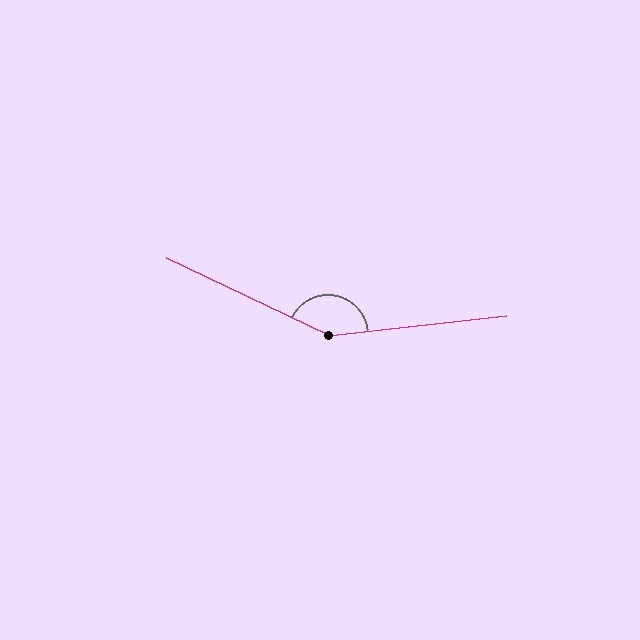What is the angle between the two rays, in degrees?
Approximately 148 degrees.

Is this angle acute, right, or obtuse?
It is obtuse.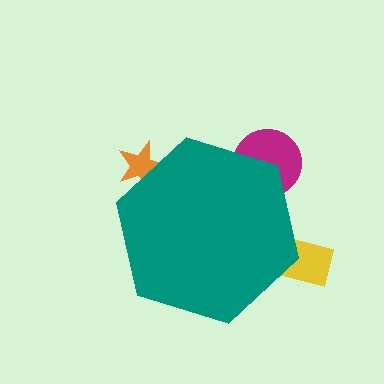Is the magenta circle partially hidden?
Yes, the magenta circle is partially hidden behind the teal hexagon.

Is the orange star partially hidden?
Yes, the orange star is partially hidden behind the teal hexagon.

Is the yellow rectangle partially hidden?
Yes, the yellow rectangle is partially hidden behind the teal hexagon.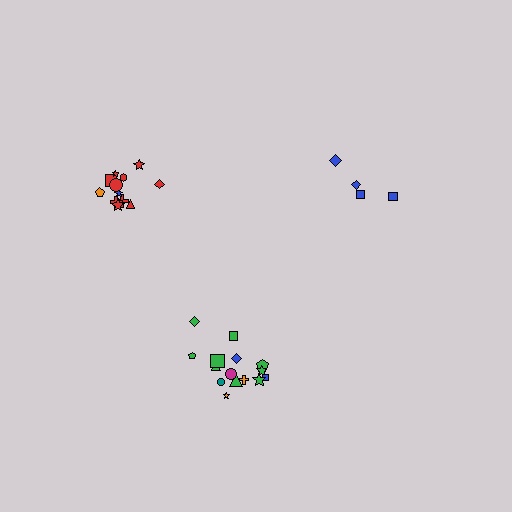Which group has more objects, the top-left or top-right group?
The top-left group.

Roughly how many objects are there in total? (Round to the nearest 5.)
Roughly 30 objects in total.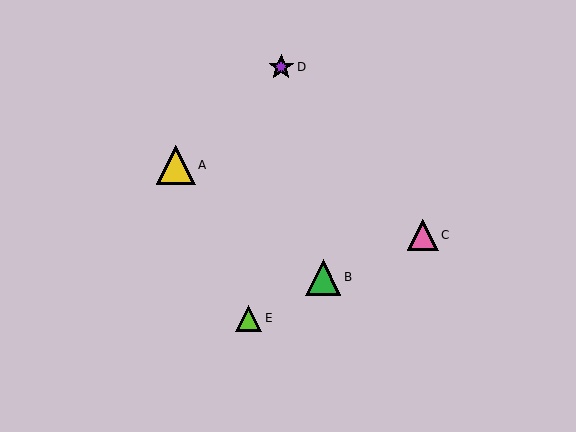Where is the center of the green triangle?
The center of the green triangle is at (323, 277).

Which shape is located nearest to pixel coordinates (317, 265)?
The green triangle (labeled B) at (323, 277) is nearest to that location.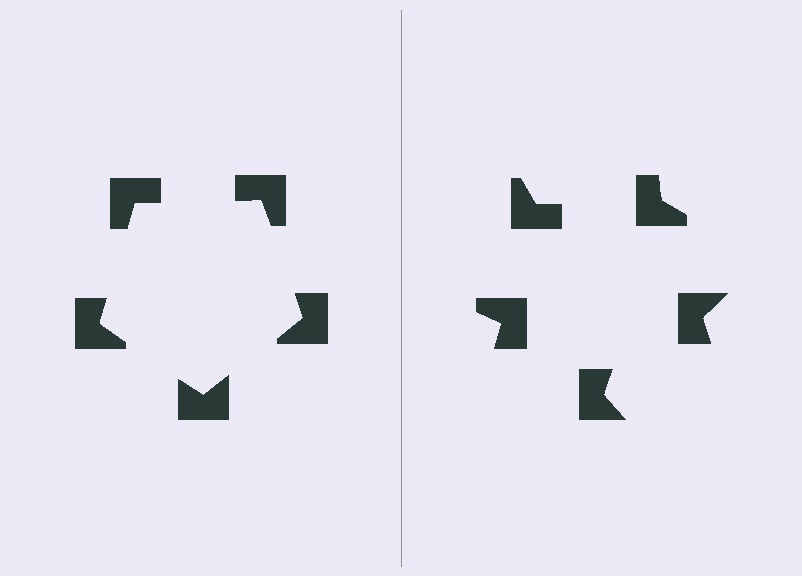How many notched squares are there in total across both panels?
10 — 5 on each side.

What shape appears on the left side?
An illusory pentagon.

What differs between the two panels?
The notched squares are positioned identically on both sides; only the wedge orientations differ. On the left they align to a pentagon; on the right they are misaligned.